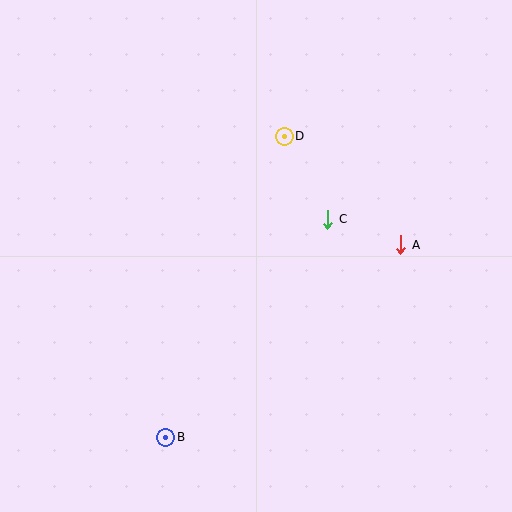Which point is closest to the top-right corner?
Point D is closest to the top-right corner.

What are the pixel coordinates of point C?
Point C is at (328, 219).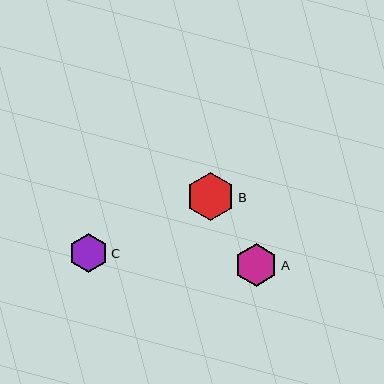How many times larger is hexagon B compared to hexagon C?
Hexagon B is approximately 1.3 times the size of hexagon C.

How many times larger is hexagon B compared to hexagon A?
Hexagon B is approximately 1.1 times the size of hexagon A.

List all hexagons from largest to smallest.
From largest to smallest: B, A, C.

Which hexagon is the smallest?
Hexagon C is the smallest with a size of approximately 38 pixels.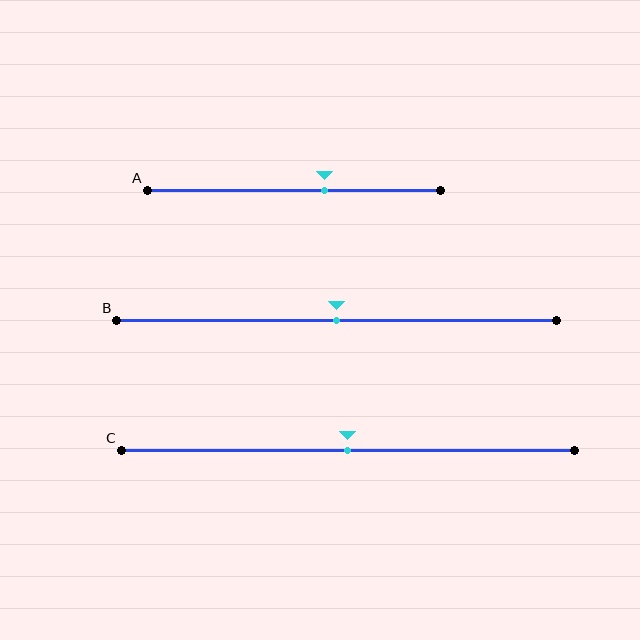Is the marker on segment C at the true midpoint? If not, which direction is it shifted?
Yes, the marker on segment C is at the true midpoint.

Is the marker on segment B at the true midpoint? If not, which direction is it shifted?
Yes, the marker on segment B is at the true midpoint.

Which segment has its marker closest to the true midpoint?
Segment B has its marker closest to the true midpoint.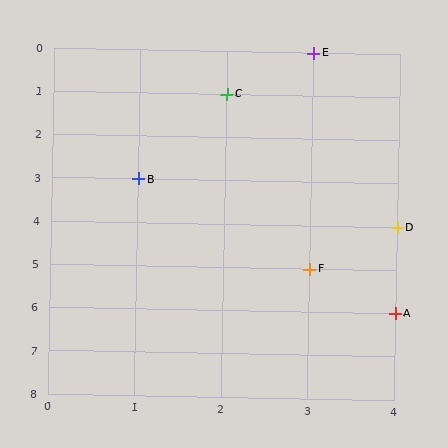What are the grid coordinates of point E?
Point E is at grid coordinates (3, 0).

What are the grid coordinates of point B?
Point B is at grid coordinates (1, 3).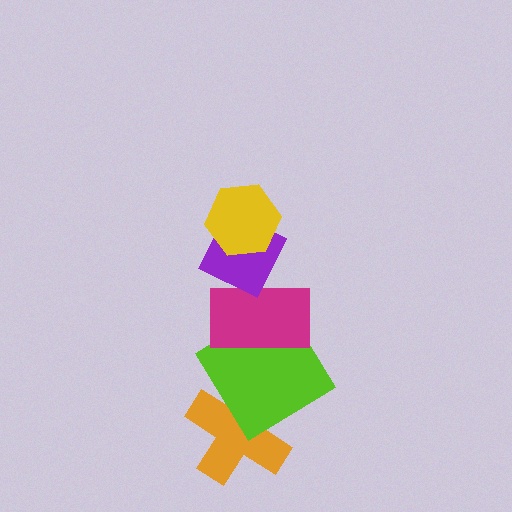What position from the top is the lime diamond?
The lime diamond is 4th from the top.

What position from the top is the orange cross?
The orange cross is 5th from the top.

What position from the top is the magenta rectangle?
The magenta rectangle is 3rd from the top.